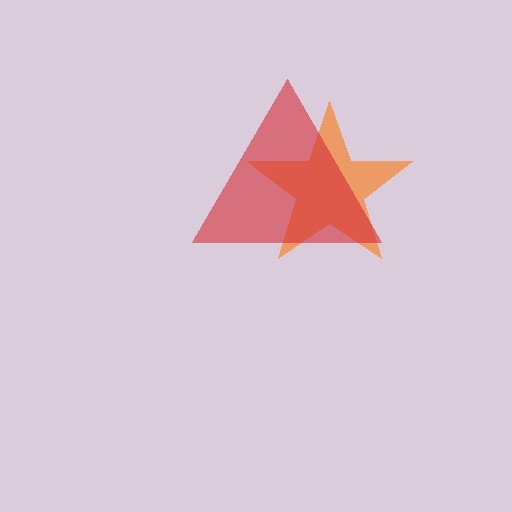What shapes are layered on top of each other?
The layered shapes are: an orange star, a red triangle.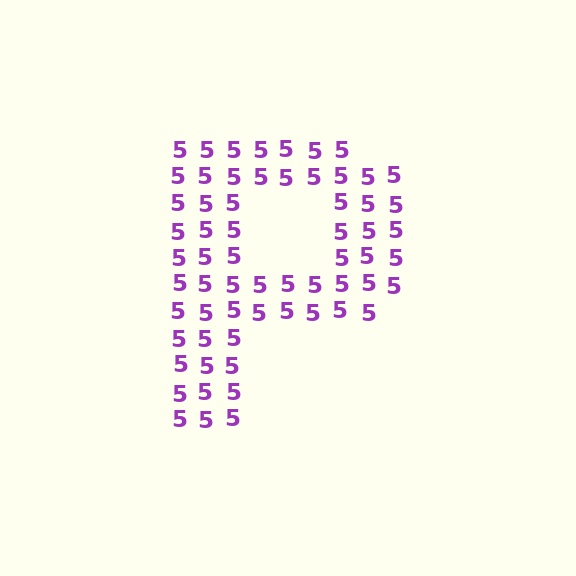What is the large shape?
The large shape is the letter P.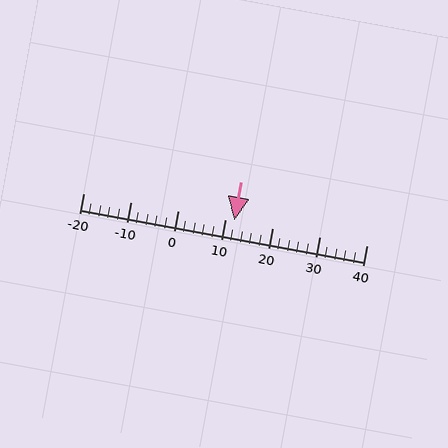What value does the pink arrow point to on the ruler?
The pink arrow points to approximately 12.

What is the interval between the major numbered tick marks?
The major tick marks are spaced 10 units apart.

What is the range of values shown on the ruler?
The ruler shows values from -20 to 40.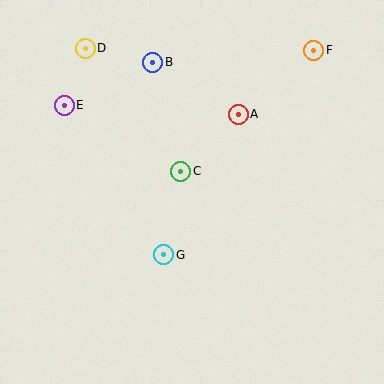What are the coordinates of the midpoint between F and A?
The midpoint between F and A is at (276, 82).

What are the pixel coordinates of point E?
Point E is at (64, 105).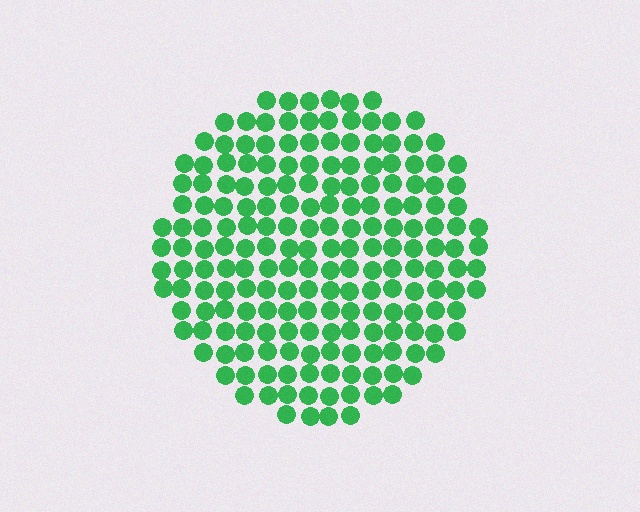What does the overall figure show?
The overall figure shows a circle.